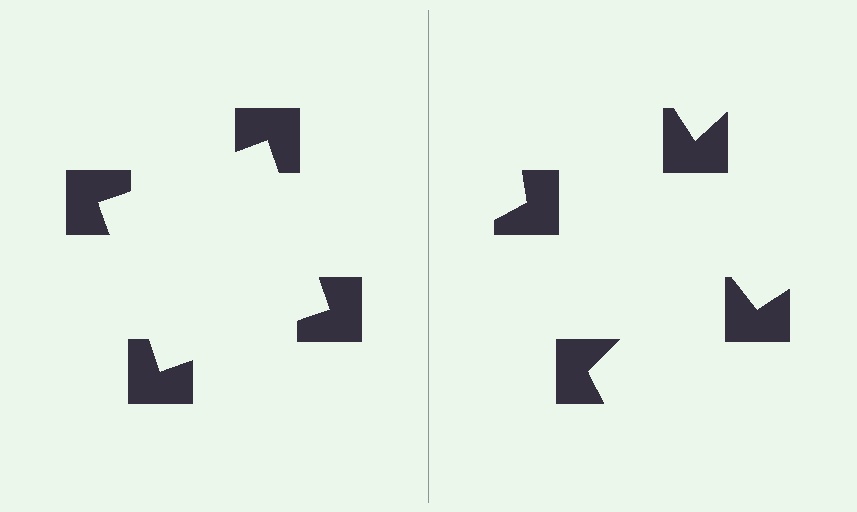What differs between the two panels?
The notched squares are positioned identically on both sides; only the wedge orientations differ. On the left they align to a square; on the right they are misaligned.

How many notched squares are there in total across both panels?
8 — 4 on each side.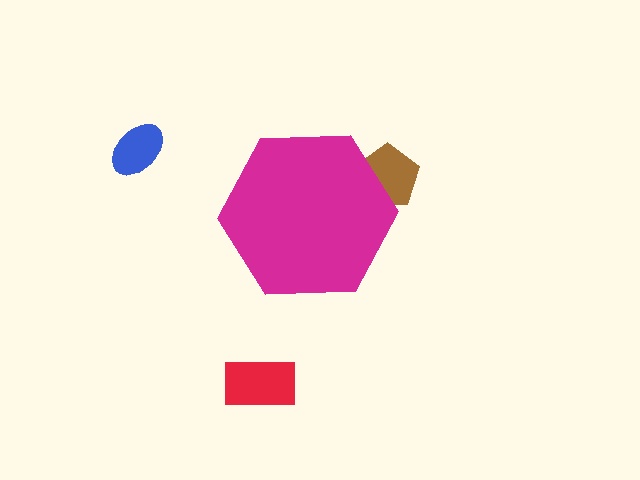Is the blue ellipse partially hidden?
No, the blue ellipse is fully visible.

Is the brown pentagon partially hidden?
Yes, the brown pentagon is partially hidden behind the magenta hexagon.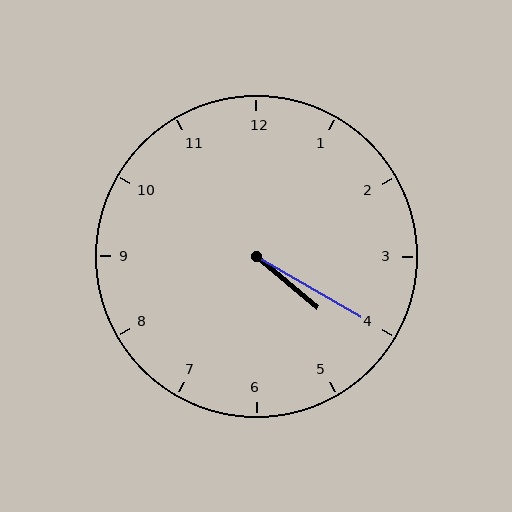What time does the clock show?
4:20.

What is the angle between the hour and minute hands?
Approximately 10 degrees.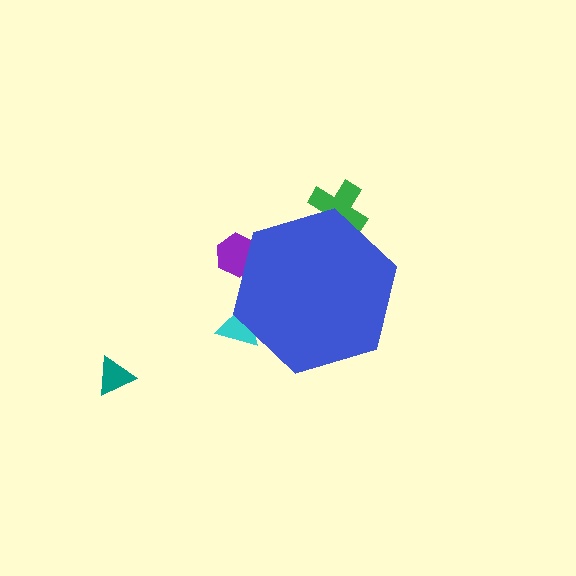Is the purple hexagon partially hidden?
Yes, the purple hexagon is partially hidden behind the blue hexagon.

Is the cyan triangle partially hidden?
Yes, the cyan triangle is partially hidden behind the blue hexagon.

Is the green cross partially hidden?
Yes, the green cross is partially hidden behind the blue hexagon.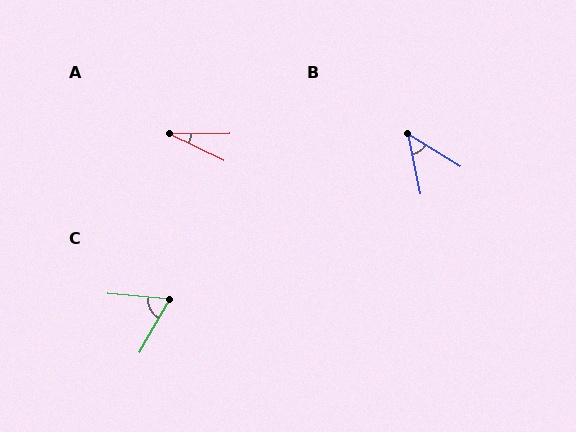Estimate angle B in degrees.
Approximately 46 degrees.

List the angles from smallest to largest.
A (26°), B (46°), C (66°).